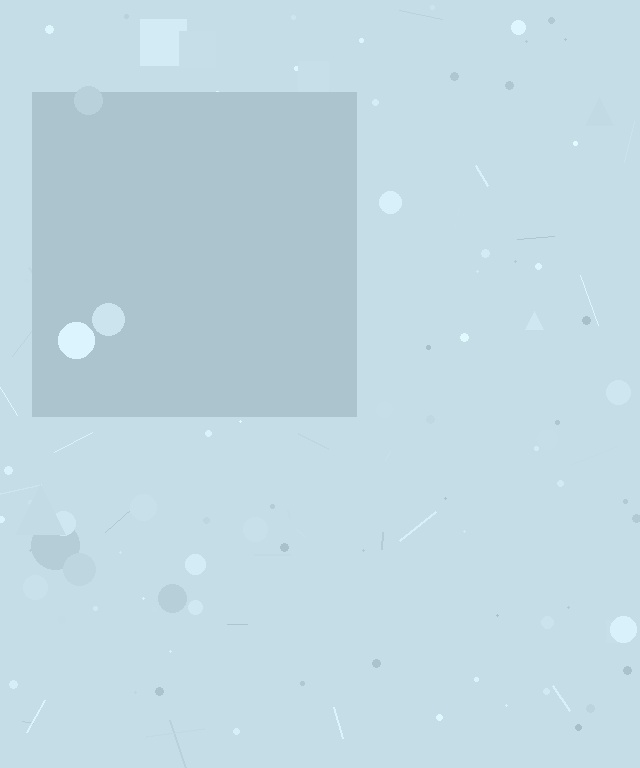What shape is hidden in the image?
A square is hidden in the image.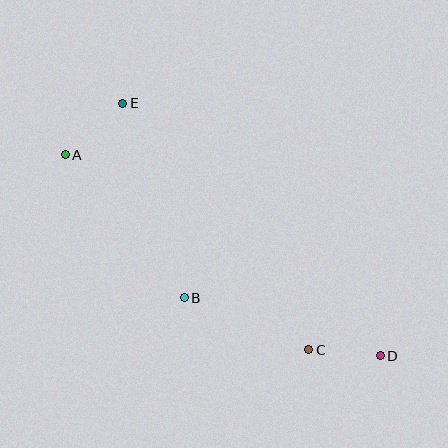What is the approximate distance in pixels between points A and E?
The distance between A and E is approximately 77 pixels.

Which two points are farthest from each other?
Points A and D are farthest from each other.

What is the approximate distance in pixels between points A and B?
The distance between A and B is approximately 186 pixels.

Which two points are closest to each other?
Points C and D are closest to each other.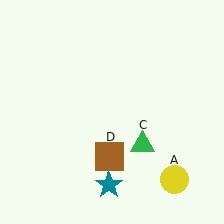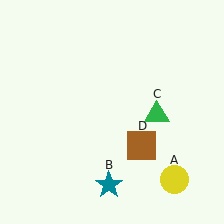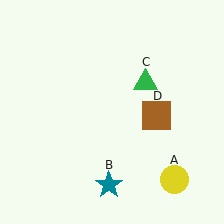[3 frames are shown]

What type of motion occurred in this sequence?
The green triangle (object C), brown square (object D) rotated counterclockwise around the center of the scene.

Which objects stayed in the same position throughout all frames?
Yellow circle (object A) and teal star (object B) remained stationary.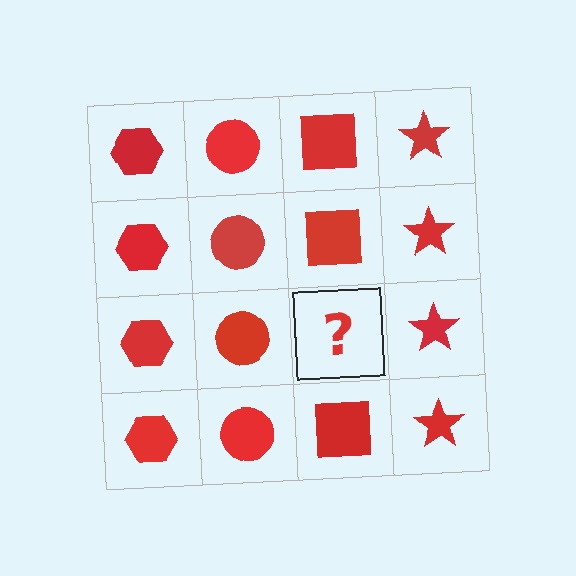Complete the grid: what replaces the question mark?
The question mark should be replaced with a red square.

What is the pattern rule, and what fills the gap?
The rule is that each column has a consistent shape. The gap should be filled with a red square.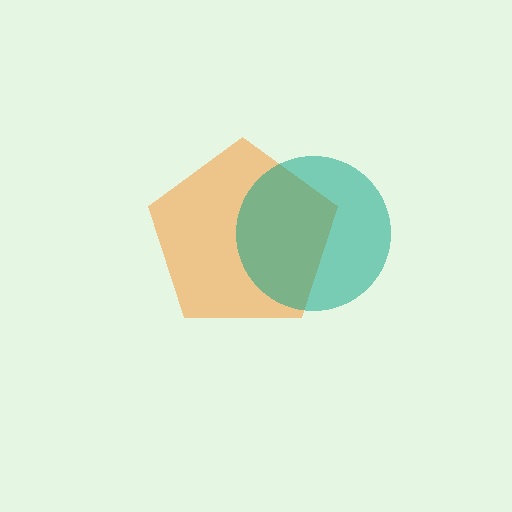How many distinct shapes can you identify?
There are 2 distinct shapes: an orange pentagon, a teal circle.